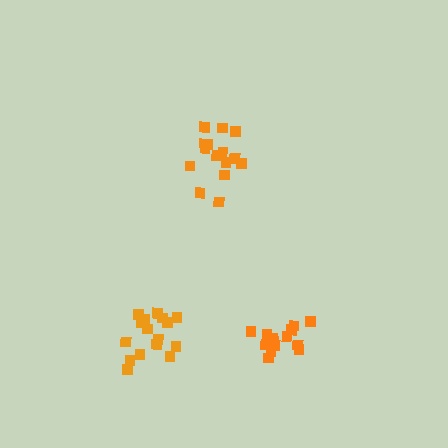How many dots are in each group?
Group 1: 15 dots, Group 2: 14 dots, Group 3: 16 dots (45 total).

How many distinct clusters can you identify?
There are 3 distinct clusters.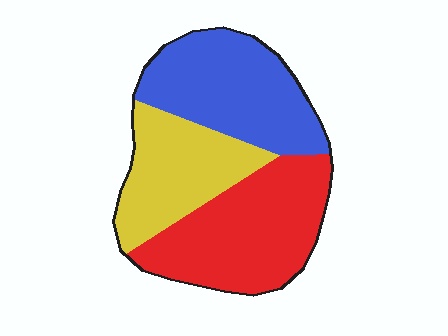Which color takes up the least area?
Yellow, at roughly 25%.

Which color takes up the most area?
Red, at roughly 40%.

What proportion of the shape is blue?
Blue covers around 35% of the shape.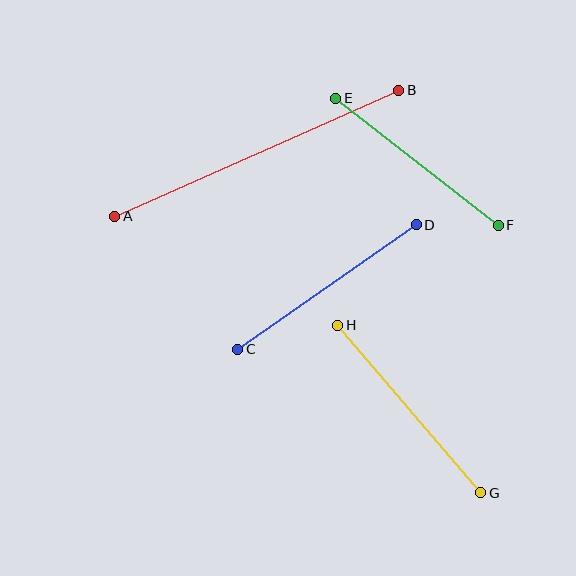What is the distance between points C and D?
The distance is approximately 218 pixels.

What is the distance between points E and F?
The distance is approximately 206 pixels.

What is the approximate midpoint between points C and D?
The midpoint is at approximately (327, 287) pixels.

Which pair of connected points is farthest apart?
Points A and B are farthest apart.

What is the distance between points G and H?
The distance is approximately 220 pixels.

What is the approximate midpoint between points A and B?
The midpoint is at approximately (257, 153) pixels.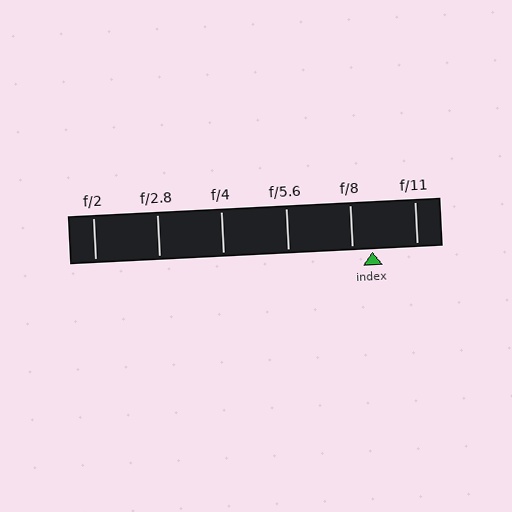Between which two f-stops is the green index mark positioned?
The index mark is between f/8 and f/11.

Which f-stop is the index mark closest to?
The index mark is closest to f/8.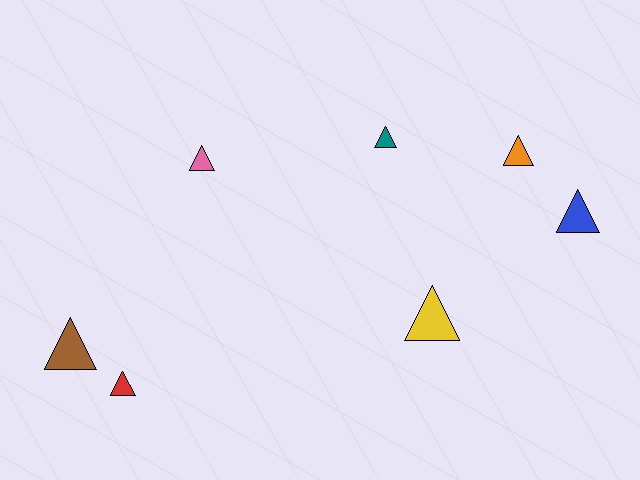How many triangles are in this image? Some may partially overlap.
There are 7 triangles.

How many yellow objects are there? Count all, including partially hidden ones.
There is 1 yellow object.